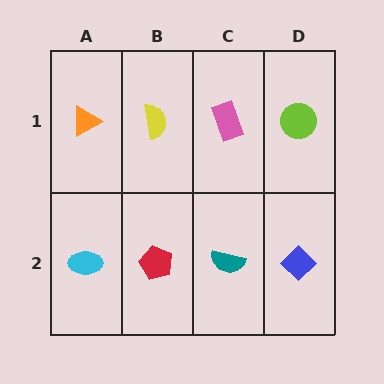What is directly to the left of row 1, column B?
An orange triangle.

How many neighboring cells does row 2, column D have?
2.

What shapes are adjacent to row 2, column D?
A lime circle (row 1, column D), a teal semicircle (row 2, column C).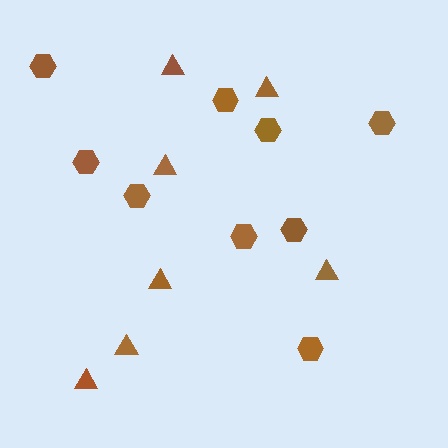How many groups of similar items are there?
There are 2 groups: one group of hexagons (9) and one group of triangles (7).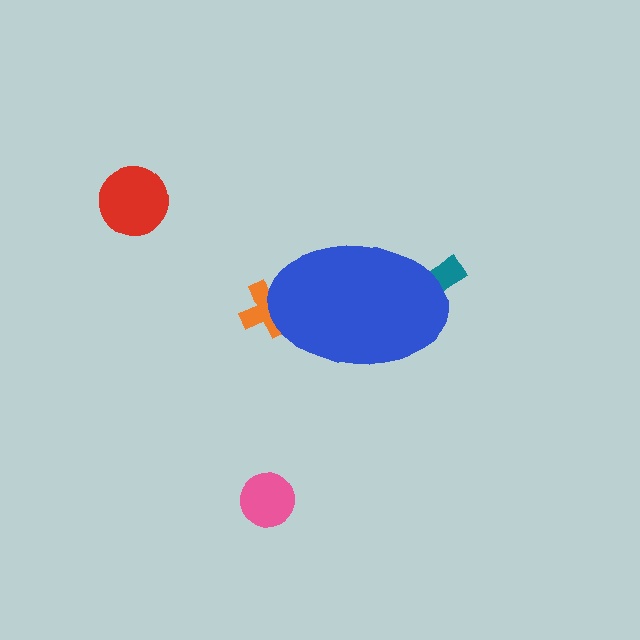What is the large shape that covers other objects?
A blue ellipse.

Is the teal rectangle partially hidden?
Yes, the teal rectangle is partially hidden behind the blue ellipse.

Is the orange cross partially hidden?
Yes, the orange cross is partially hidden behind the blue ellipse.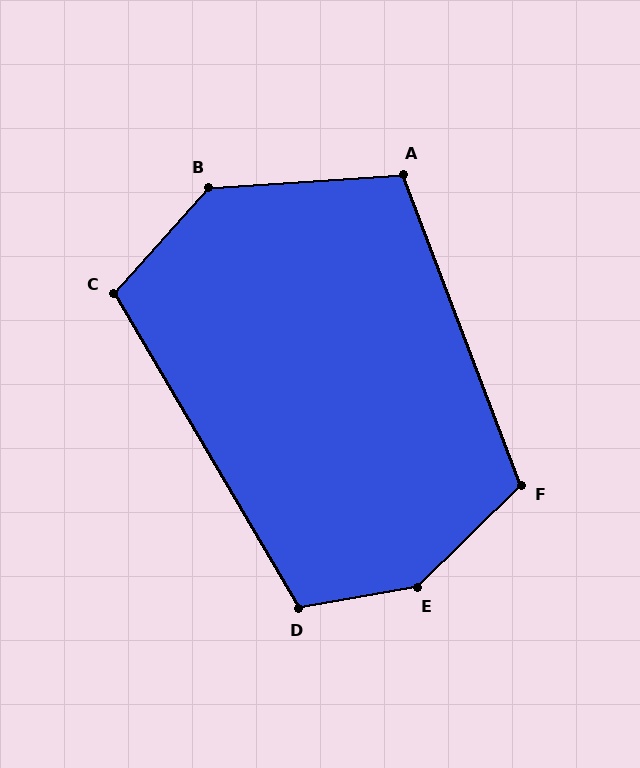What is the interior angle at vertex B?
Approximately 136 degrees (obtuse).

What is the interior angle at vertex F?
Approximately 114 degrees (obtuse).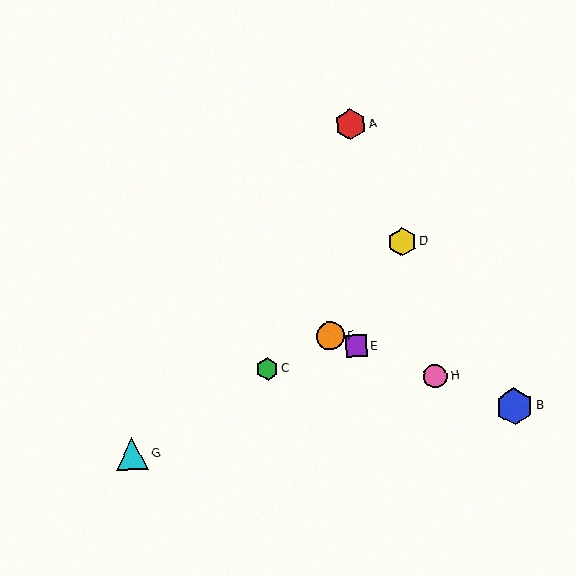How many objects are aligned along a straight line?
4 objects (B, E, F, H) are aligned along a straight line.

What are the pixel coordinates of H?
Object H is at (435, 376).